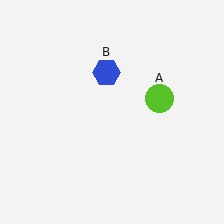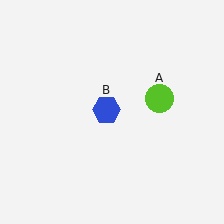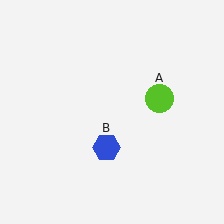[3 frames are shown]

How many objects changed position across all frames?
1 object changed position: blue hexagon (object B).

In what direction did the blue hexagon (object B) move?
The blue hexagon (object B) moved down.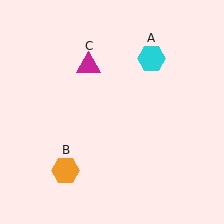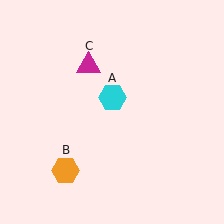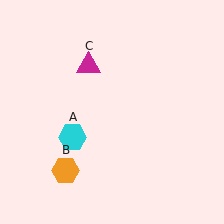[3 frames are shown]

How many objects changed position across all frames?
1 object changed position: cyan hexagon (object A).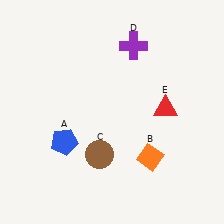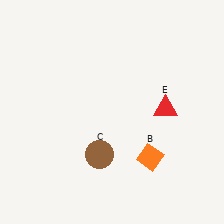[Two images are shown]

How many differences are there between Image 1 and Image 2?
There are 2 differences between the two images.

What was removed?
The blue pentagon (A), the purple cross (D) were removed in Image 2.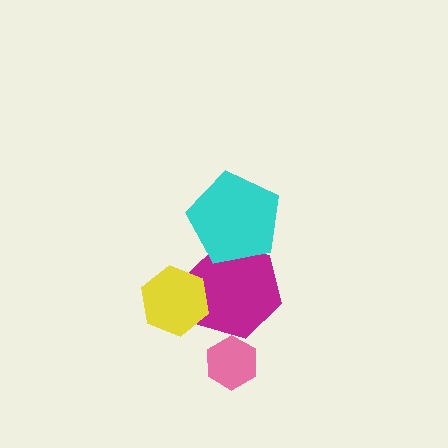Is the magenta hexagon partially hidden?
Yes, it is partially covered by another shape.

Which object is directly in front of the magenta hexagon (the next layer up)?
The cyan pentagon is directly in front of the magenta hexagon.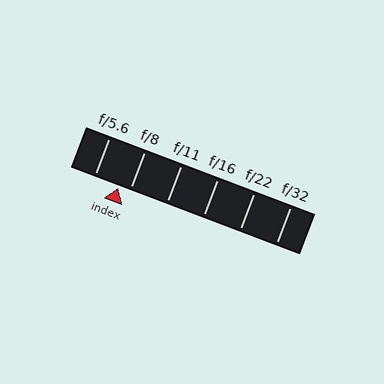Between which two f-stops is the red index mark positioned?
The index mark is between f/5.6 and f/8.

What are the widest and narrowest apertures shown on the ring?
The widest aperture shown is f/5.6 and the narrowest is f/32.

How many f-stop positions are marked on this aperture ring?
There are 6 f-stop positions marked.